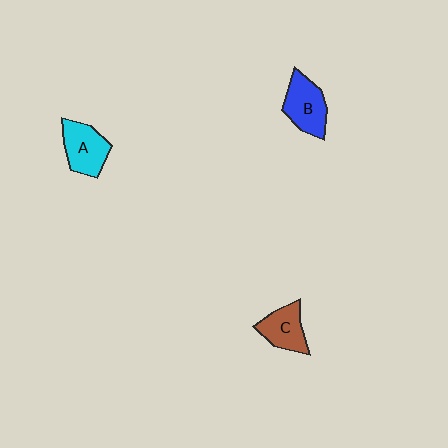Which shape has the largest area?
Shape B (blue).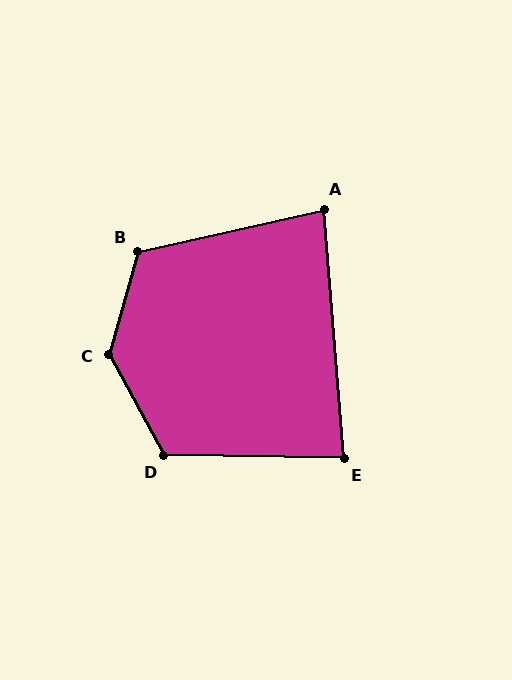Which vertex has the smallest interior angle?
A, at approximately 82 degrees.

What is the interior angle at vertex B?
Approximately 118 degrees (obtuse).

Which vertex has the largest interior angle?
C, at approximately 136 degrees.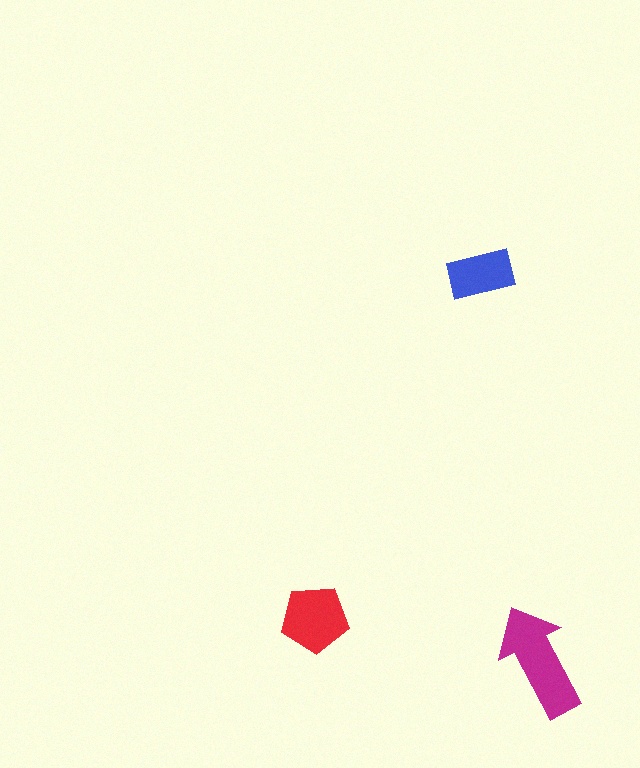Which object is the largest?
The magenta arrow.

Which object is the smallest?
The blue rectangle.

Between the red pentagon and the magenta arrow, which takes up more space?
The magenta arrow.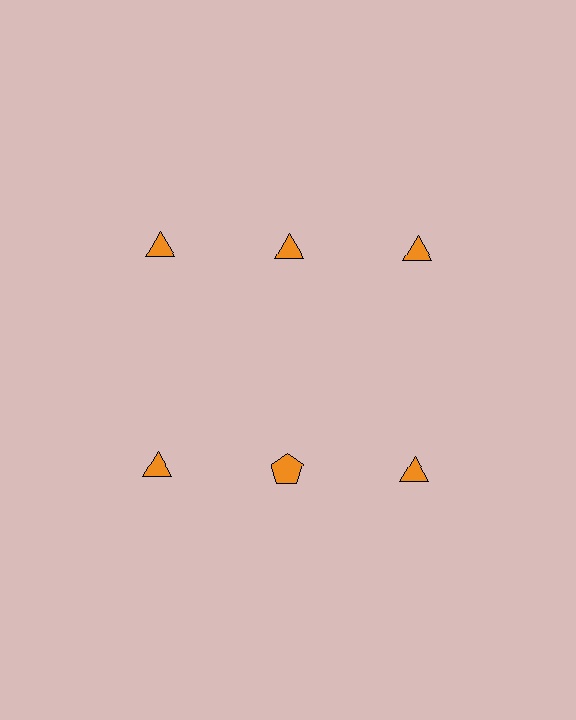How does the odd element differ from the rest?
It has a different shape: pentagon instead of triangle.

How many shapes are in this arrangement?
There are 6 shapes arranged in a grid pattern.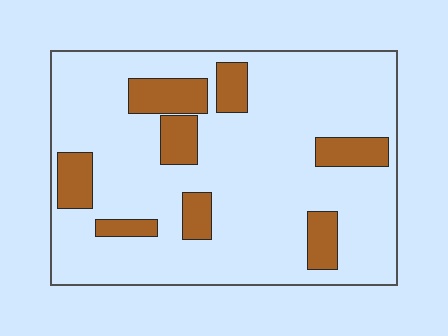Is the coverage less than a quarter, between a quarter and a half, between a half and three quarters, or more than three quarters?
Less than a quarter.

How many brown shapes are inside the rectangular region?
8.